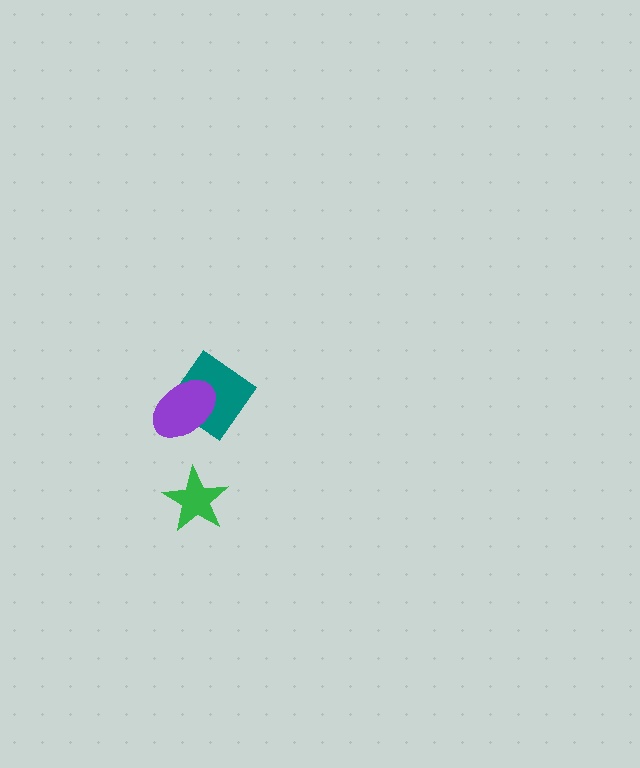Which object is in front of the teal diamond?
The purple ellipse is in front of the teal diamond.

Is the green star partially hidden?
No, no other shape covers it.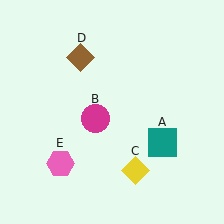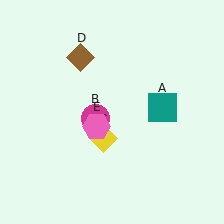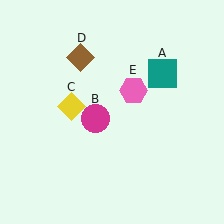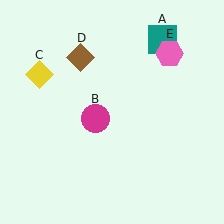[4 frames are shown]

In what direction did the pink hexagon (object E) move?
The pink hexagon (object E) moved up and to the right.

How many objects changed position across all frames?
3 objects changed position: teal square (object A), yellow diamond (object C), pink hexagon (object E).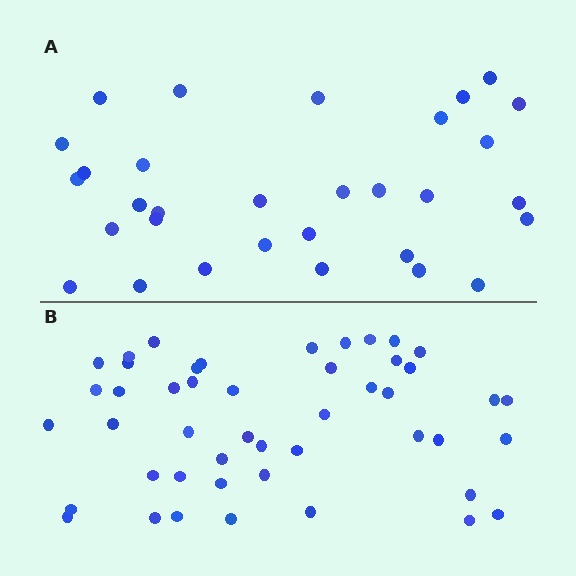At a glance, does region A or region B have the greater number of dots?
Region B (the bottom region) has more dots.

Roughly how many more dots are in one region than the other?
Region B has approximately 15 more dots than region A.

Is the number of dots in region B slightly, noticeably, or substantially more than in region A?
Region B has substantially more. The ratio is roughly 1.5 to 1.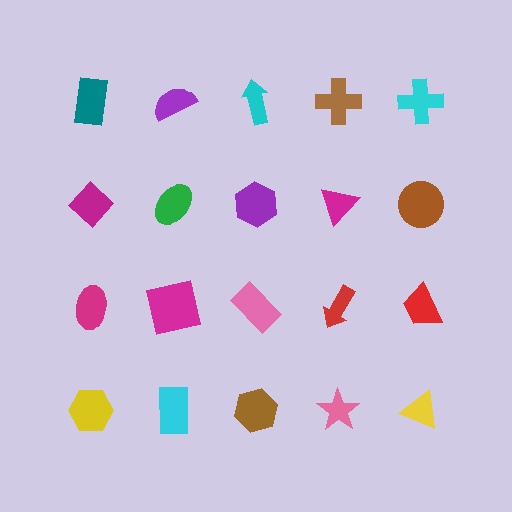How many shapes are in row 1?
5 shapes.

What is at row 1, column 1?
A teal rectangle.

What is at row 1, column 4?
A brown cross.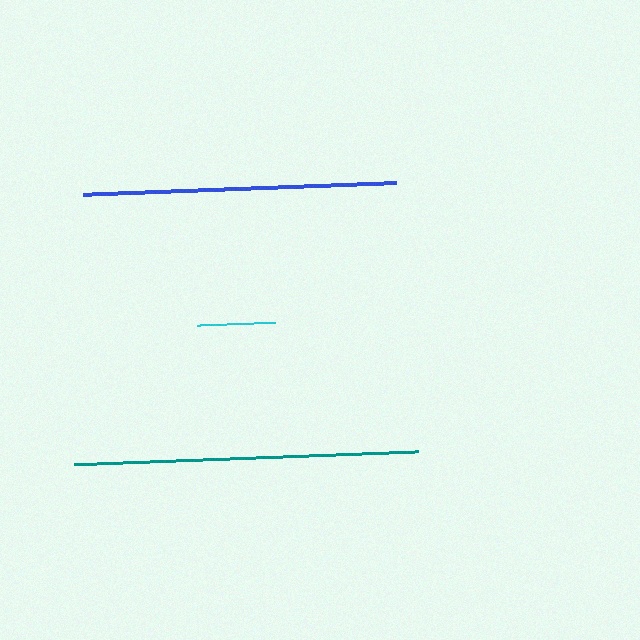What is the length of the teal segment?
The teal segment is approximately 344 pixels long.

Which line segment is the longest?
The teal line is the longest at approximately 344 pixels.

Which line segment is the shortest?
The cyan line is the shortest at approximately 79 pixels.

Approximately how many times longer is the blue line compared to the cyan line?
The blue line is approximately 4.0 times the length of the cyan line.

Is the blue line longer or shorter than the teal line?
The teal line is longer than the blue line.